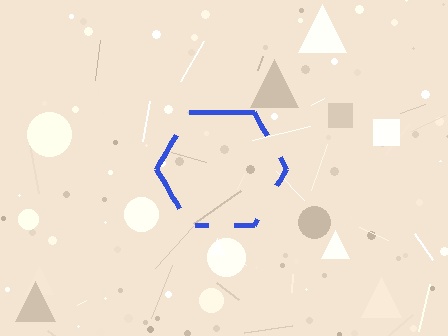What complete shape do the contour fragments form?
The contour fragments form a hexagon.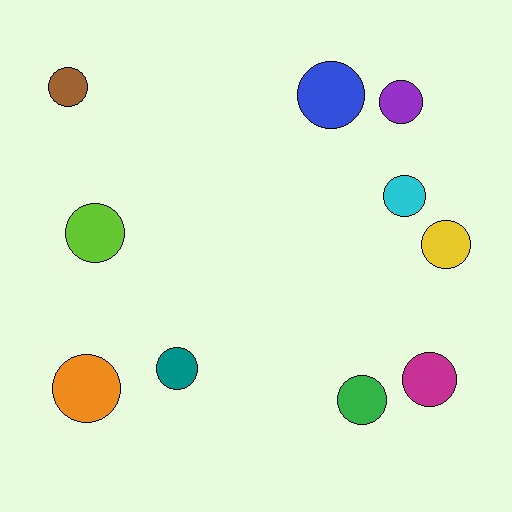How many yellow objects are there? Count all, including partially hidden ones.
There is 1 yellow object.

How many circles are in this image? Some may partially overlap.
There are 10 circles.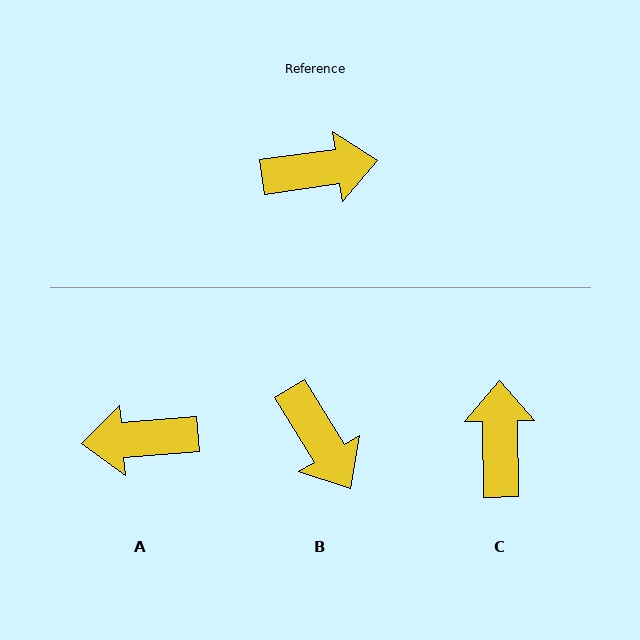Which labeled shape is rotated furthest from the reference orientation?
A, about 177 degrees away.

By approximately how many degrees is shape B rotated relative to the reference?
Approximately 67 degrees clockwise.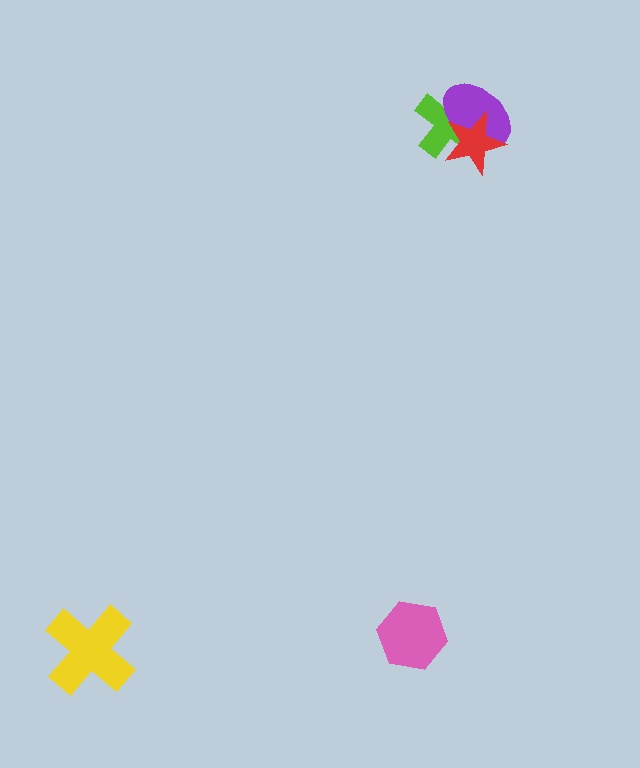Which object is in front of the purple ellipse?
The red star is in front of the purple ellipse.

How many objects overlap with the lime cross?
2 objects overlap with the lime cross.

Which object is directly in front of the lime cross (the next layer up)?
The purple ellipse is directly in front of the lime cross.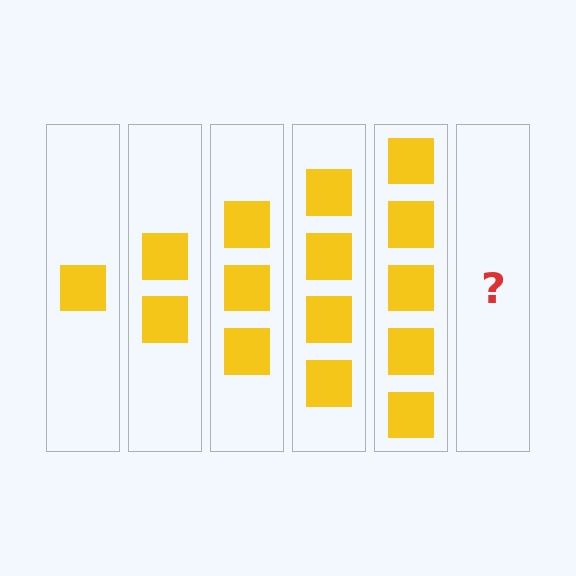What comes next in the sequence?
The next element should be 6 squares.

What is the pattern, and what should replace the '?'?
The pattern is that each step adds one more square. The '?' should be 6 squares.